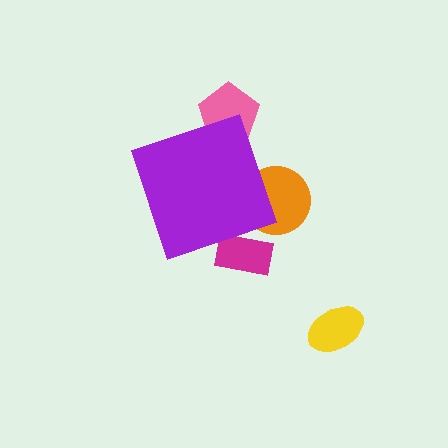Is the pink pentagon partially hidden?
Yes, the pink pentagon is partially hidden behind the purple diamond.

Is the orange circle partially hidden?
Yes, the orange circle is partially hidden behind the purple diamond.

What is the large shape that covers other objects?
A purple diamond.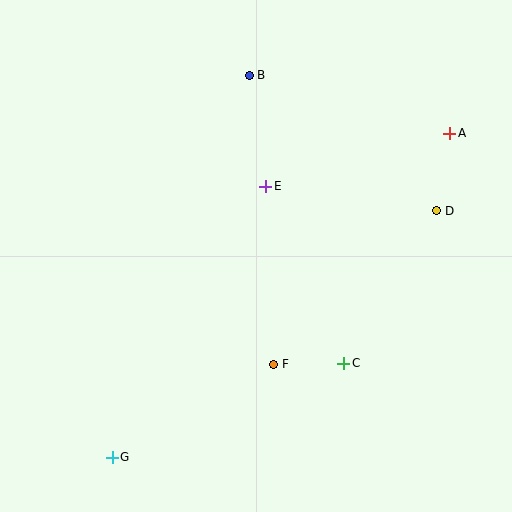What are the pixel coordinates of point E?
Point E is at (266, 186).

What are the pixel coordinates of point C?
Point C is at (344, 363).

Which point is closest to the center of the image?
Point E at (266, 186) is closest to the center.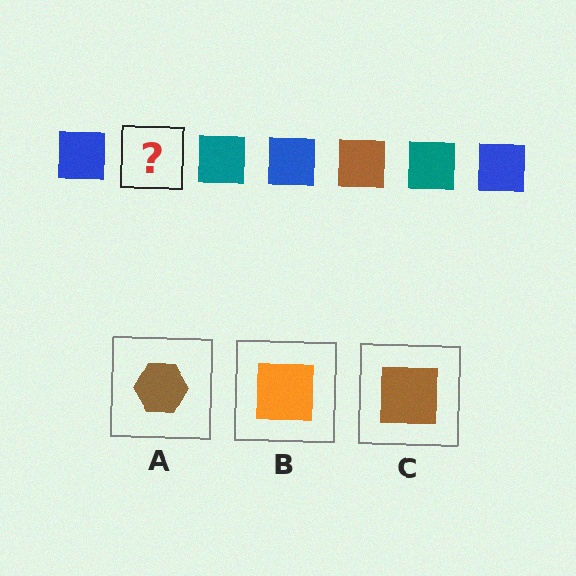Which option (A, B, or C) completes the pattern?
C.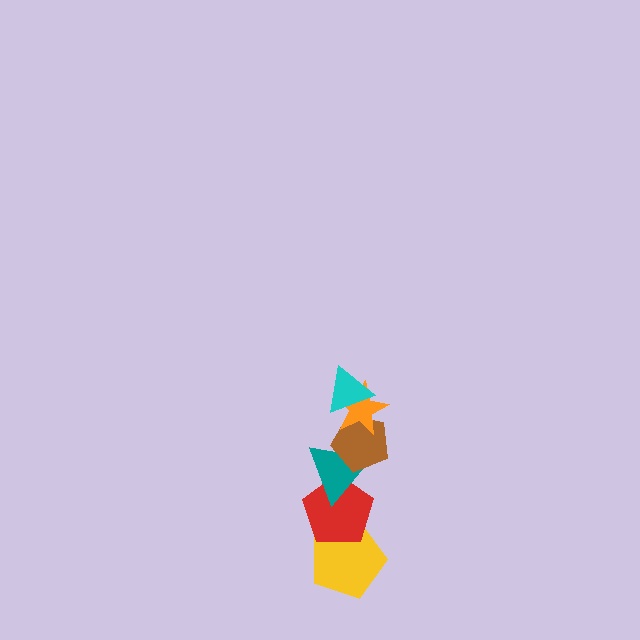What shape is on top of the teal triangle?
The brown pentagon is on top of the teal triangle.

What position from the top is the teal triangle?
The teal triangle is 4th from the top.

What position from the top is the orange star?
The orange star is 2nd from the top.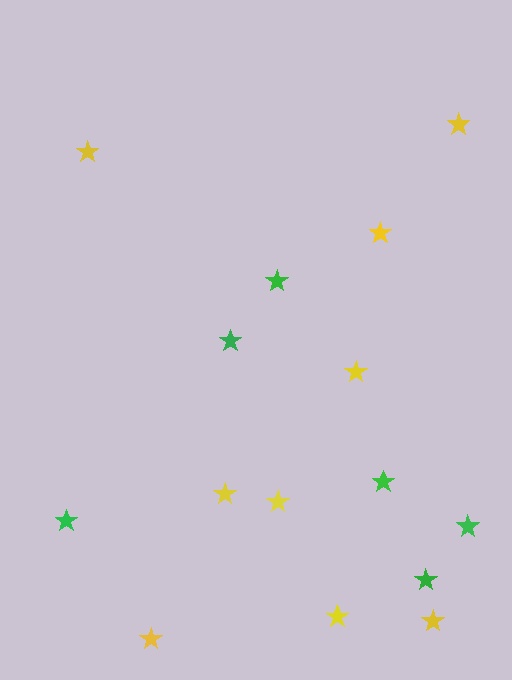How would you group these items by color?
There are 2 groups: one group of green stars (6) and one group of yellow stars (9).